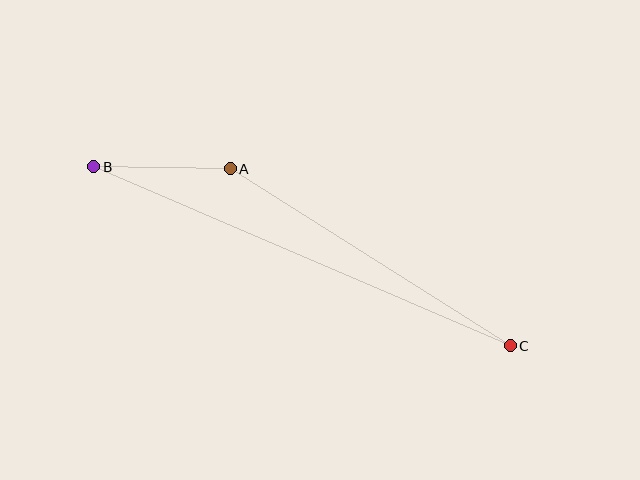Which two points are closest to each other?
Points A and B are closest to each other.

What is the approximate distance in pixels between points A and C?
The distance between A and C is approximately 331 pixels.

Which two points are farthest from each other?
Points B and C are farthest from each other.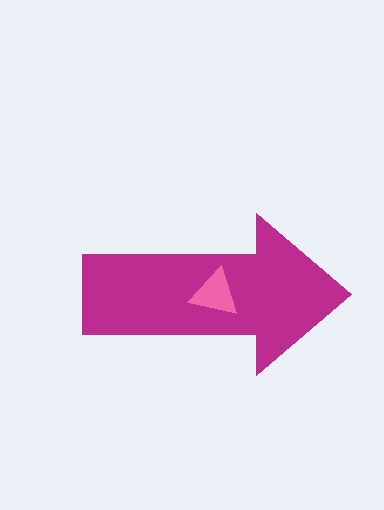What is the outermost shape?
The magenta arrow.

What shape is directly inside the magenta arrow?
The pink triangle.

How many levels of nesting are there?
2.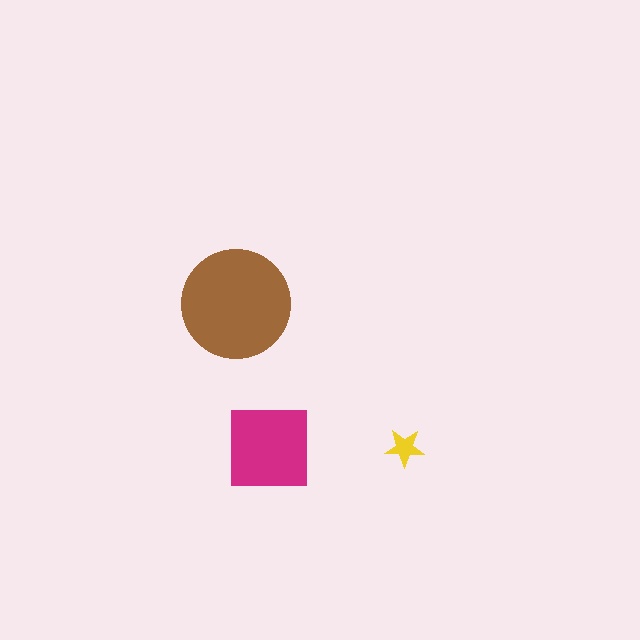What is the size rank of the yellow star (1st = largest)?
3rd.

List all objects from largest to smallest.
The brown circle, the magenta square, the yellow star.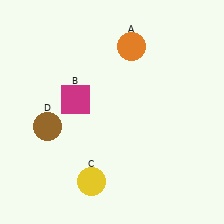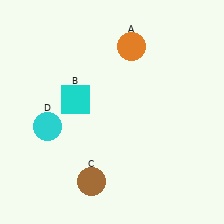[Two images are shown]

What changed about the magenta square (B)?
In Image 1, B is magenta. In Image 2, it changed to cyan.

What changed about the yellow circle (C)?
In Image 1, C is yellow. In Image 2, it changed to brown.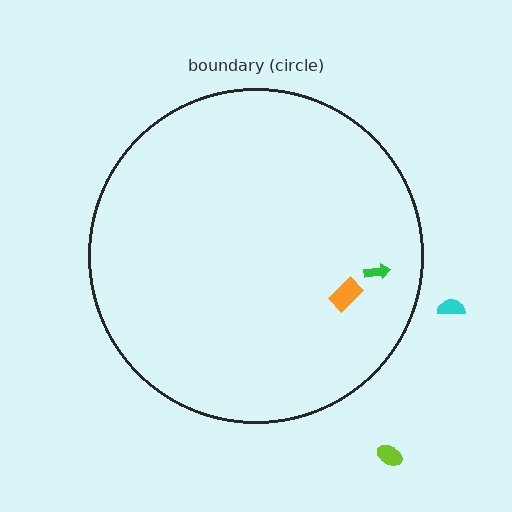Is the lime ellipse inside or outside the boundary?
Outside.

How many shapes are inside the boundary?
2 inside, 2 outside.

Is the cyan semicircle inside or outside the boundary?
Outside.